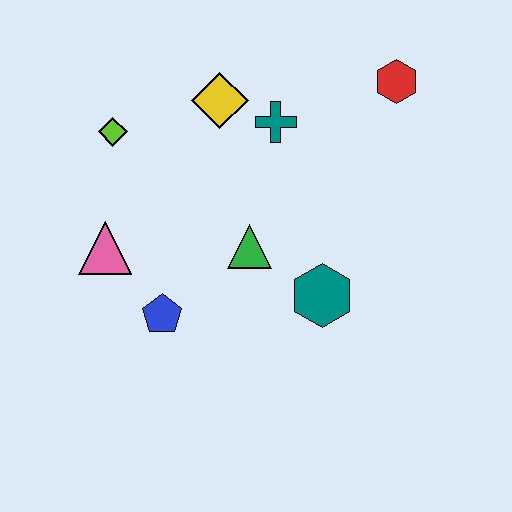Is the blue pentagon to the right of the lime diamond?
Yes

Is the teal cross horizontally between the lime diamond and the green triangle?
No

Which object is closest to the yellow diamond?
The teal cross is closest to the yellow diamond.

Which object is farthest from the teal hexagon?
The lime diamond is farthest from the teal hexagon.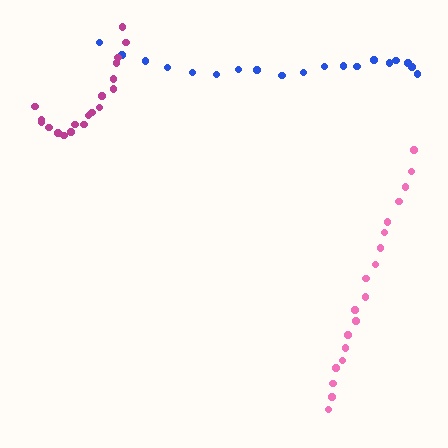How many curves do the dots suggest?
There are 3 distinct paths.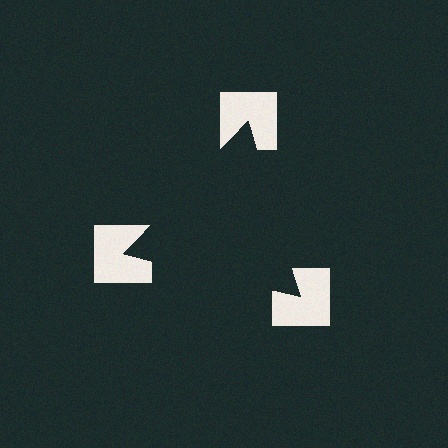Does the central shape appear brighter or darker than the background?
It typically appears slightly darker than the background, even though no actual brightness change is drawn.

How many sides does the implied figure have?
3 sides.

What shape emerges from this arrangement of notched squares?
An illusory triangle — its edges are inferred from the aligned wedge cuts in the notched squares, not physically drawn.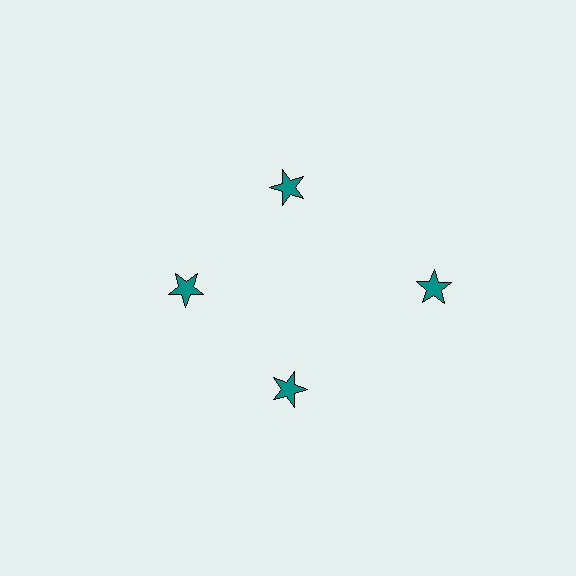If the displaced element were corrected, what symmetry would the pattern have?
It would have 4-fold rotational symmetry — the pattern would map onto itself every 90 degrees.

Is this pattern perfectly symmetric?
No. The 4 teal stars are arranged in a ring, but one element near the 3 o'clock position is pushed outward from the center, breaking the 4-fold rotational symmetry.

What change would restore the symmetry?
The symmetry would be restored by moving it inward, back onto the ring so that all 4 stars sit at equal angles and equal distance from the center.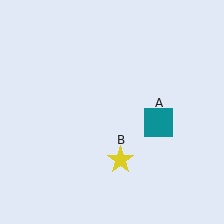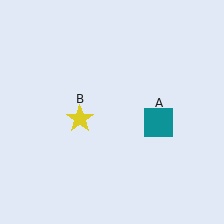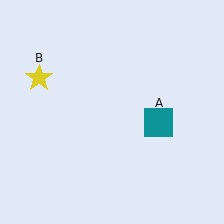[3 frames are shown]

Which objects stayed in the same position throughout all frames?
Teal square (object A) remained stationary.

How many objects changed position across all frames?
1 object changed position: yellow star (object B).